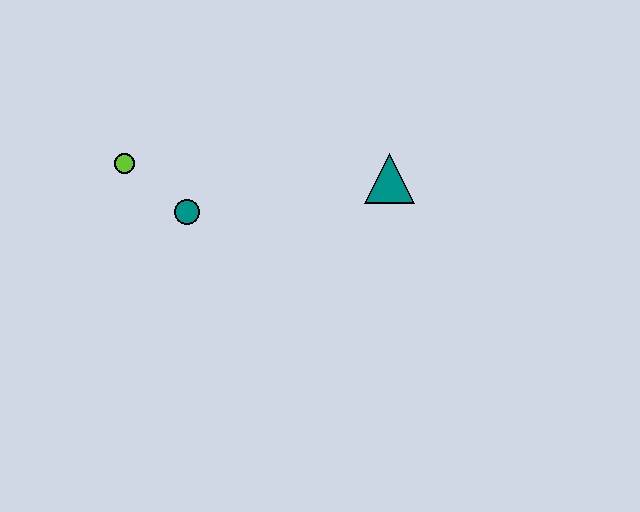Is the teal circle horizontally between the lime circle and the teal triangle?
Yes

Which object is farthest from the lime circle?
The teal triangle is farthest from the lime circle.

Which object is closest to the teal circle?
The lime circle is closest to the teal circle.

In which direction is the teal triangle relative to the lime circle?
The teal triangle is to the right of the lime circle.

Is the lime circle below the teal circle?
No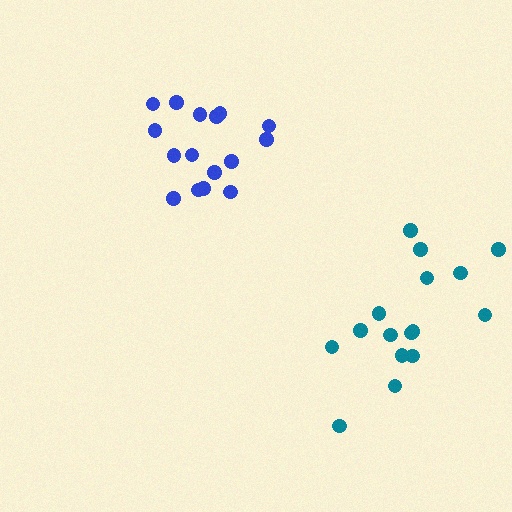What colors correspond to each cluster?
The clusters are colored: blue, teal.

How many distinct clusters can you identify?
There are 2 distinct clusters.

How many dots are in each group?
Group 1: 16 dots, Group 2: 16 dots (32 total).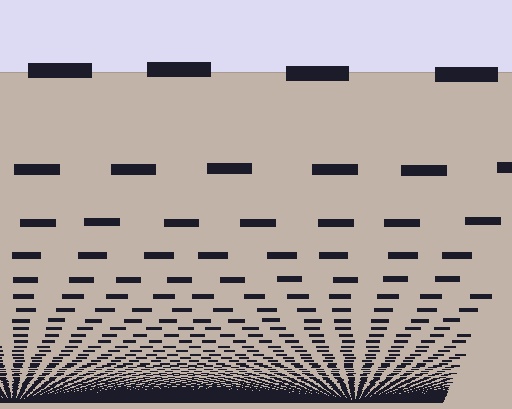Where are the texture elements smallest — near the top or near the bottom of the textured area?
Near the bottom.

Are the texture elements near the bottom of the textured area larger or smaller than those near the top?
Smaller. The gradient is inverted — elements near the bottom are smaller and denser.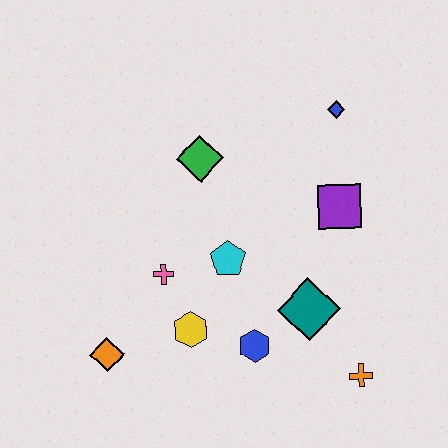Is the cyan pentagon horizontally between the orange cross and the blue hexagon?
No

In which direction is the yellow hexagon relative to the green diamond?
The yellow hexagon is below the green diamond.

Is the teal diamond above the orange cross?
Yes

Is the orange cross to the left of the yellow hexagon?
No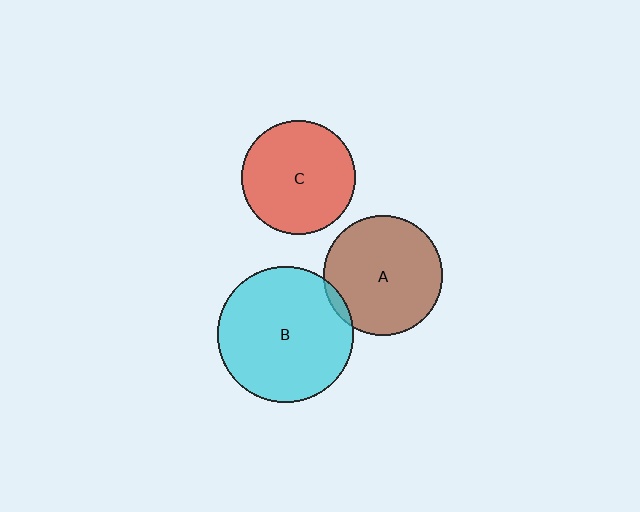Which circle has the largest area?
Circle B (cyan).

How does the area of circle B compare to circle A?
Approximately 1.3 times.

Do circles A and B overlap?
Yes.